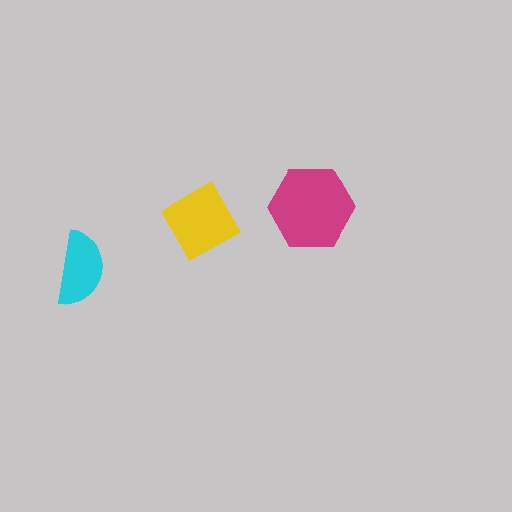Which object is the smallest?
The cyan semicircle.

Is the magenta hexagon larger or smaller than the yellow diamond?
Larger.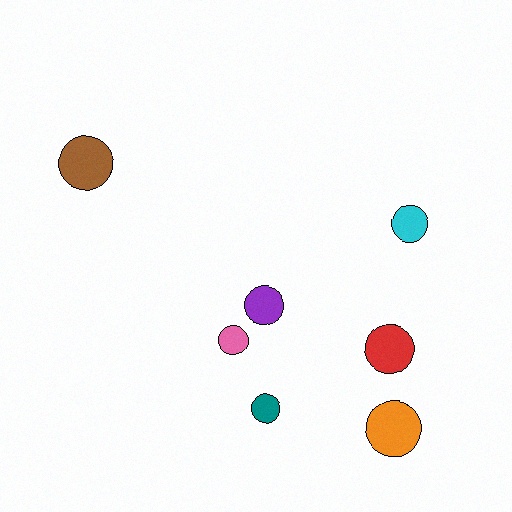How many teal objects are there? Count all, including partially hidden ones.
There is 1 teal object.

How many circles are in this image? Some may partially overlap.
There are 7 circles.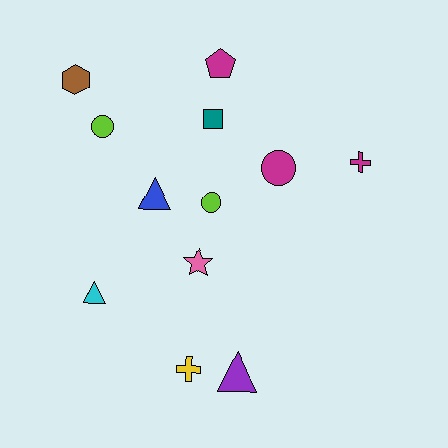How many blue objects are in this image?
There is 1 blue object.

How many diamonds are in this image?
There are no diamonds.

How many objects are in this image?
There are 12 objects.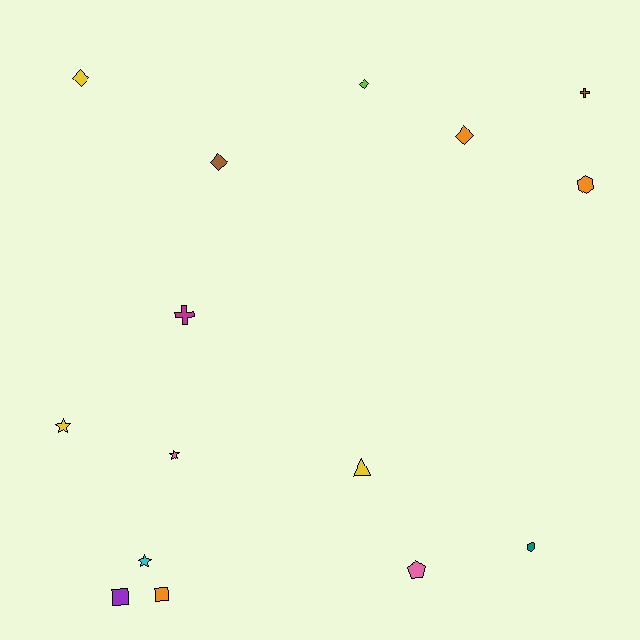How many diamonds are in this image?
There are 4 diamonds.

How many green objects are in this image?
There are no green objects.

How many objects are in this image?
There are 15 objects.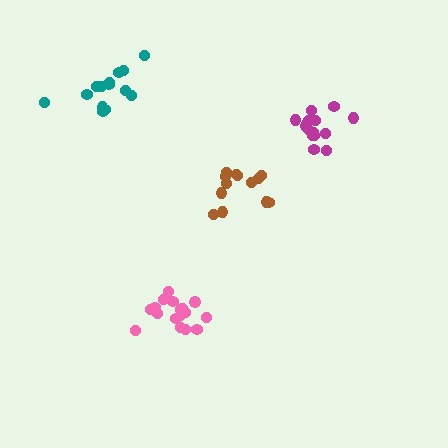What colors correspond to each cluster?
The clusters are colored: brown, teal, magenta, pink.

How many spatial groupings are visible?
There are 4 spatial groupings.